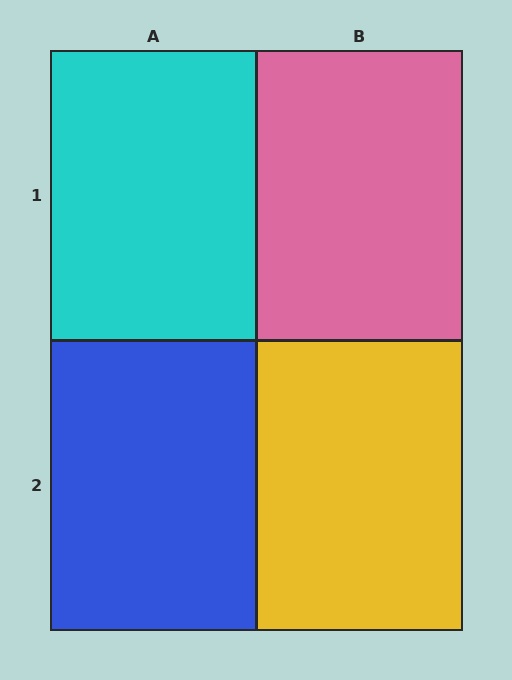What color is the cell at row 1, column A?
Cyan.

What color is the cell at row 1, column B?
Pink.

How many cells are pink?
1 cell is pink.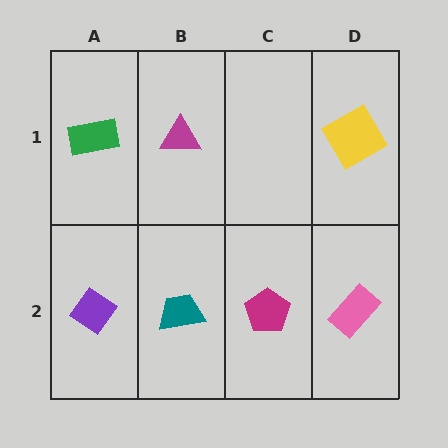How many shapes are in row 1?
3 shapes.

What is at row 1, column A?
A green rectangle.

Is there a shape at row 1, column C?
No, that cell is empty.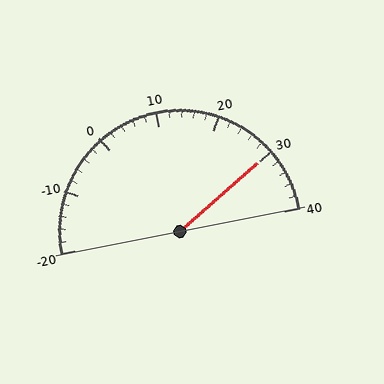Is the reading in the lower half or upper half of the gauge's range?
The reading is in the upper half of the range (-20 to 40).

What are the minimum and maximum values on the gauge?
The gauge ranges from -20 to 40.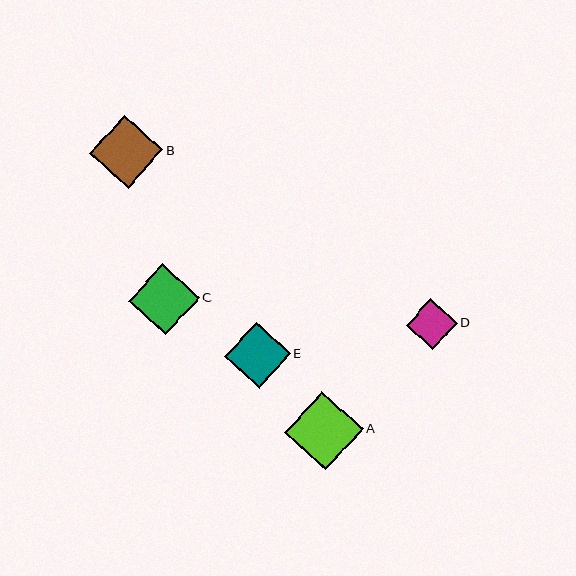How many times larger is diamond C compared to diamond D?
Diamond C is approximately 1.4 times the size of diamond D.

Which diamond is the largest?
Diamond A is the largest with a size of approximately 78 pixels.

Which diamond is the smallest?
Diamond D is the smallest with a size of approximately 51 pixels.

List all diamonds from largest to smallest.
From largest to smallest: A, B, C, E, D.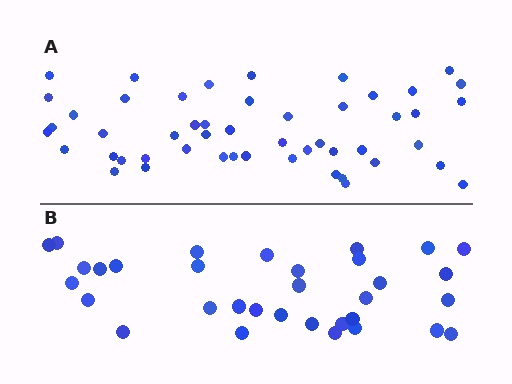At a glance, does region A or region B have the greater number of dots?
Region A (the top region) has more dots.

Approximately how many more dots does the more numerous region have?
Region A has approximately 15 more dots than region B.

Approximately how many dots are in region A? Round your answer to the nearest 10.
About 50 dots.